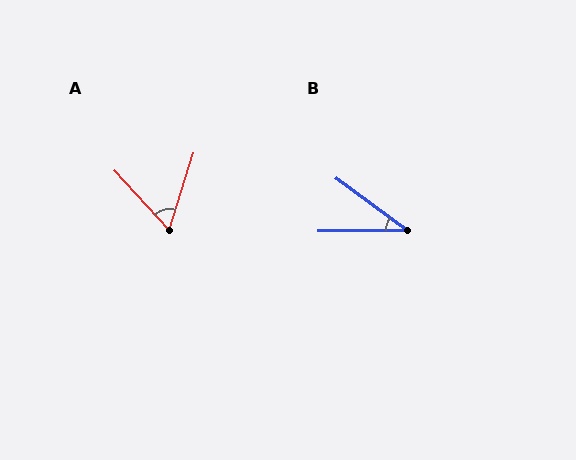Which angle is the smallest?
B, at approximately 37 degrees.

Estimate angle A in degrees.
Approximately 60 degrees.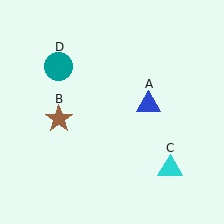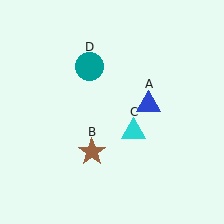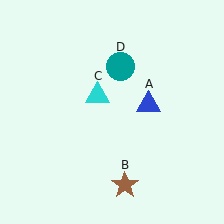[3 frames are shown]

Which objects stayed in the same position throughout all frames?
Blue triangle (object A) remained stationary.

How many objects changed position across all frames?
3 objects changed position: brown star (object B), cyan triangle (object C), teal circle (object D).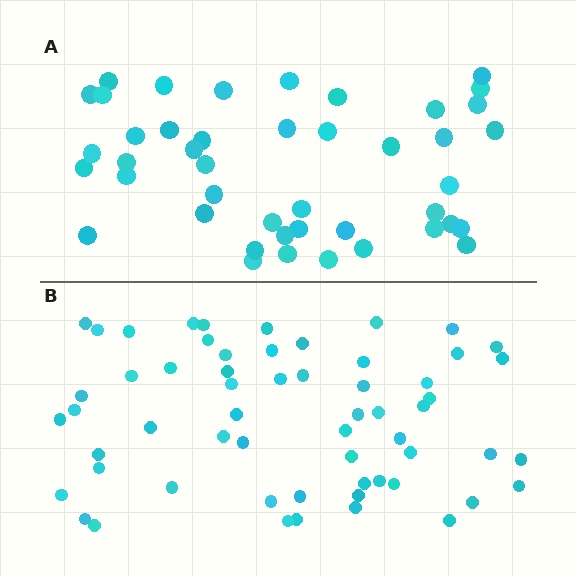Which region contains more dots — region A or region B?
Region B (the bottom region) has more dots.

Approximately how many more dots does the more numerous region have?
Region B has approximately 15 more dots than region A.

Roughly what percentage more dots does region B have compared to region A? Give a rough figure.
About 35% more.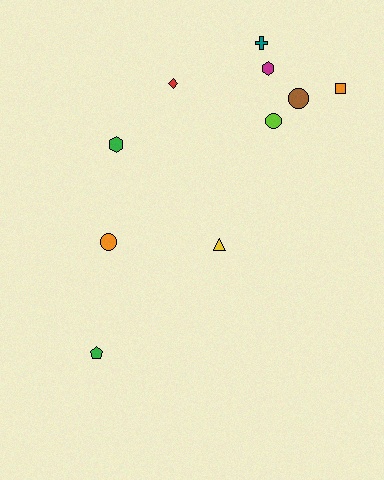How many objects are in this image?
There are 10 objects.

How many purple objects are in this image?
There are no purple objects.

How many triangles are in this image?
There is 1 triangle.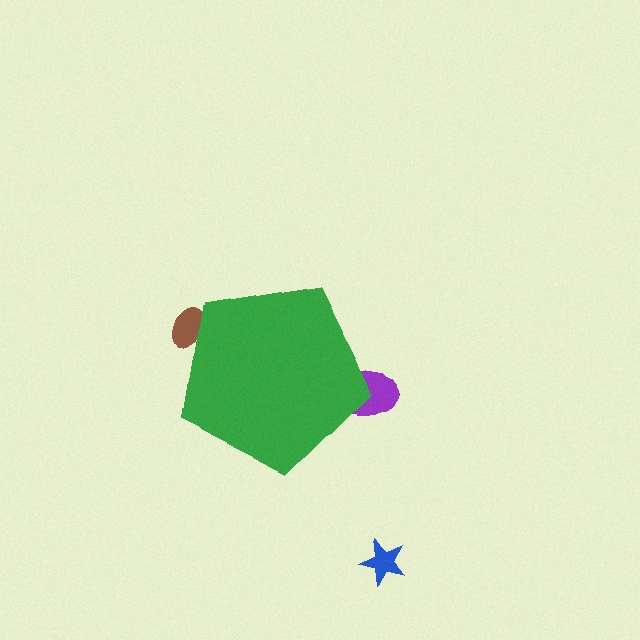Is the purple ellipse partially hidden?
Yes, the purple ellipse is partially hidden behind the green pentagon.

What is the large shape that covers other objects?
A green pentagon.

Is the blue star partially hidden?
No, the blue star is fully visible.